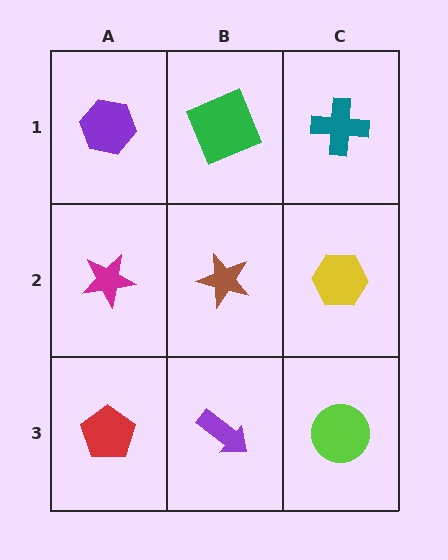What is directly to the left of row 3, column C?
A purple arrow.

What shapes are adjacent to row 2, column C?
A teal cross (row 1, column C), a lime circle (row 3, column C), a brown star (row 2, column B).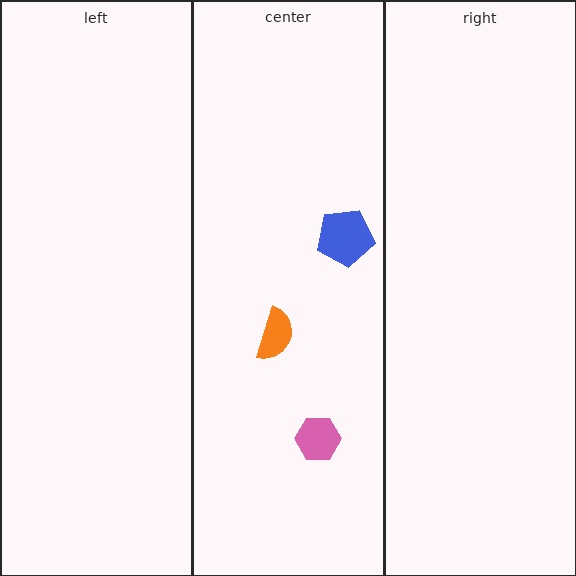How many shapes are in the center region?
3.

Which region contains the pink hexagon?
The center region.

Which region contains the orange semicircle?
The center region.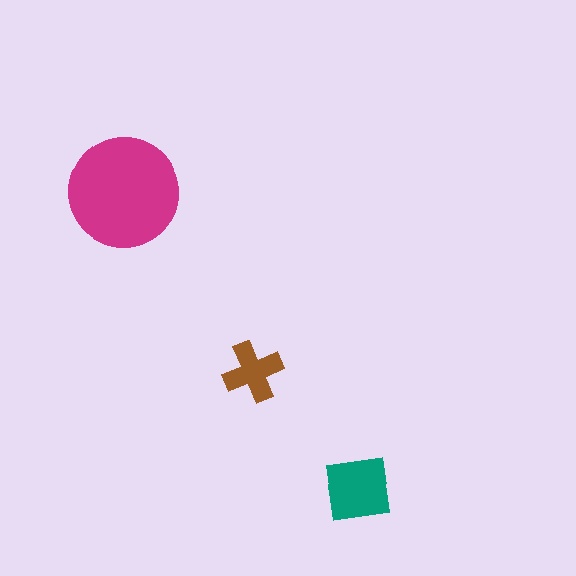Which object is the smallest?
The brown cross.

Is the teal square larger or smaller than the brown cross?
Larger.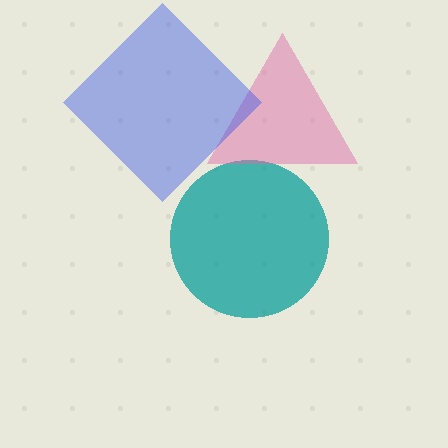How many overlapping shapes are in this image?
There are 3 overlapping shapes in the image.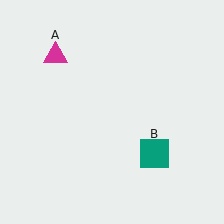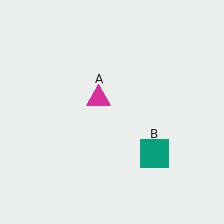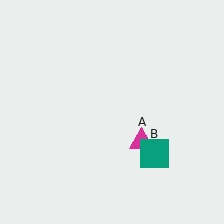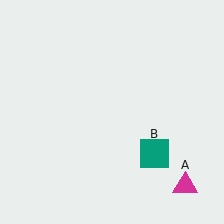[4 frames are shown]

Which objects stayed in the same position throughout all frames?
Teal square (object B) remained stationary.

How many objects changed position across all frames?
1 object changed position: magenta triangle (object A).